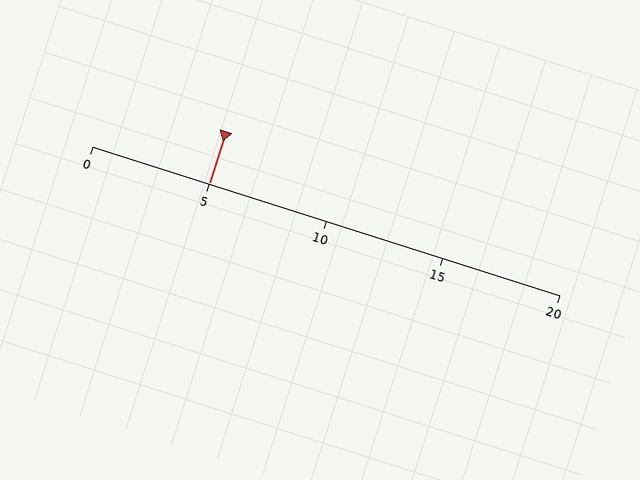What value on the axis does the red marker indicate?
The marker indicates approximately 5.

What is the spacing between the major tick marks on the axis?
The major ticks are spaced 5 apart.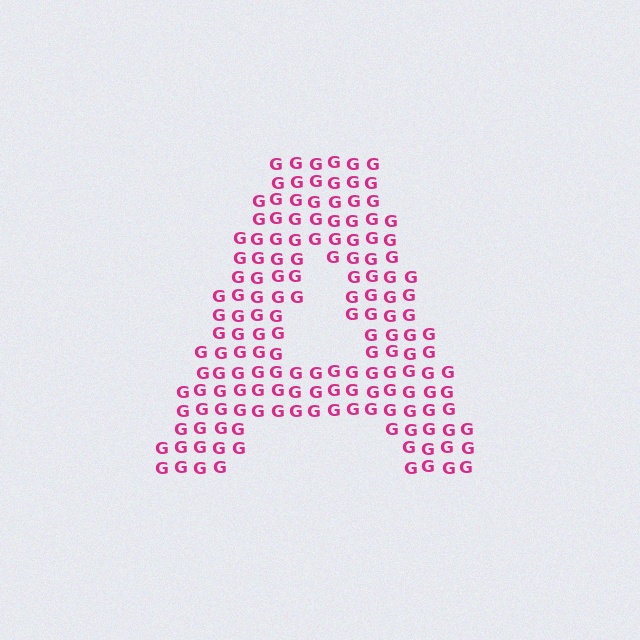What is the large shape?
The large shape is the letter A.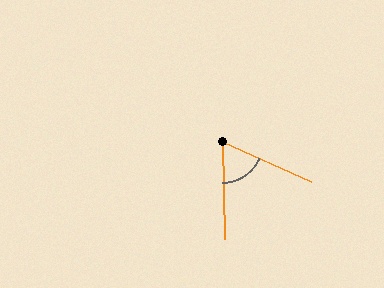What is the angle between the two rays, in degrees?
Approximately 65 degrees.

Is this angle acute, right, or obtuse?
It is acute.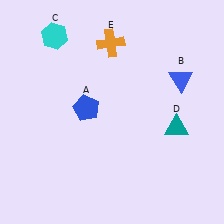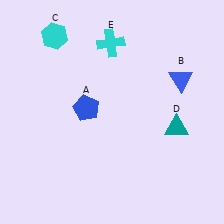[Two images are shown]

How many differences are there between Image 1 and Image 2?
There is 1 difference between the two images.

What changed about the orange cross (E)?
In Image 1, E is orange. In Image 2, it changed to cyan.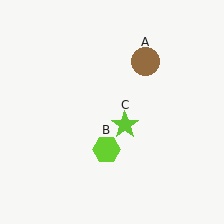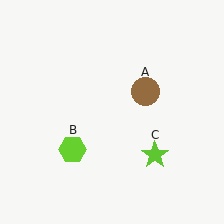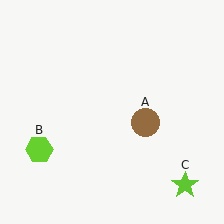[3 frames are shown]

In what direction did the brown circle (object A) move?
The brown circle (object A) moved down.